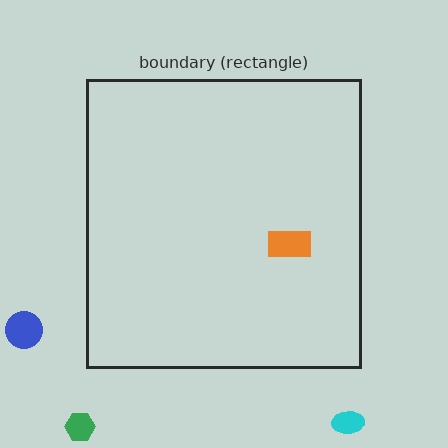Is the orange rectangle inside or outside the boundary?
Inside.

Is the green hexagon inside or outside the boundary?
Outside.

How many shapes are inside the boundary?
1 inside, 3 outside.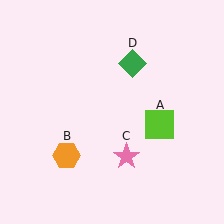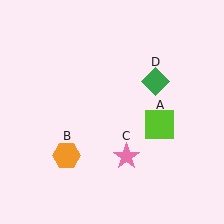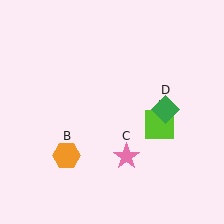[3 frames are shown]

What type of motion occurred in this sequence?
The green diamond (object D) rotated clockwise around the center of the scene.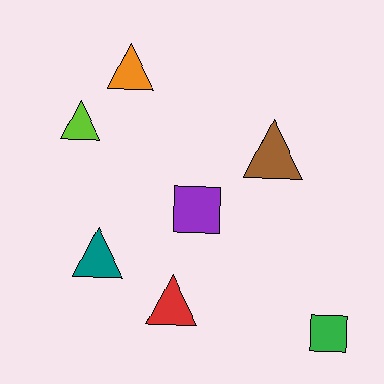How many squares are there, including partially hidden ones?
There are 2 squares.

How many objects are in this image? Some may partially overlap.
There are 7 objects.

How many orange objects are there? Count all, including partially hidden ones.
There is 1 orange object.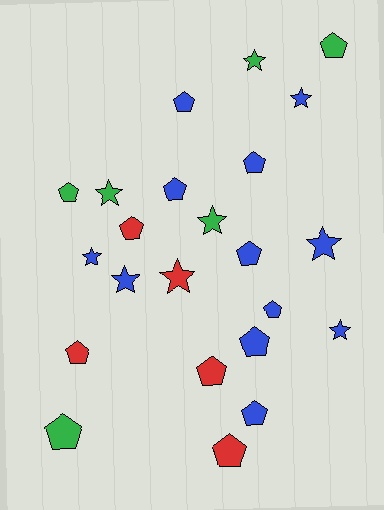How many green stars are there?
There are 3 green stars.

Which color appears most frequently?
Blue, with 12 objects.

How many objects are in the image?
There are 23 objects.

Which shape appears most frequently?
Pentagon, with 14 objects.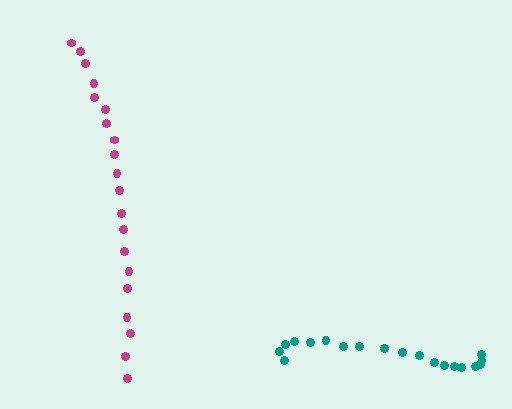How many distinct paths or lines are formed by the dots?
There are 2 distinct paths.